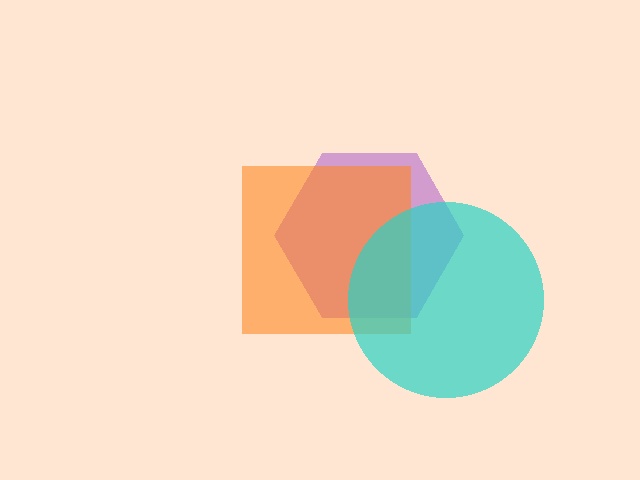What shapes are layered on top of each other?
The layered shapes are: a purple hexagon, an orange square, a cyan circle.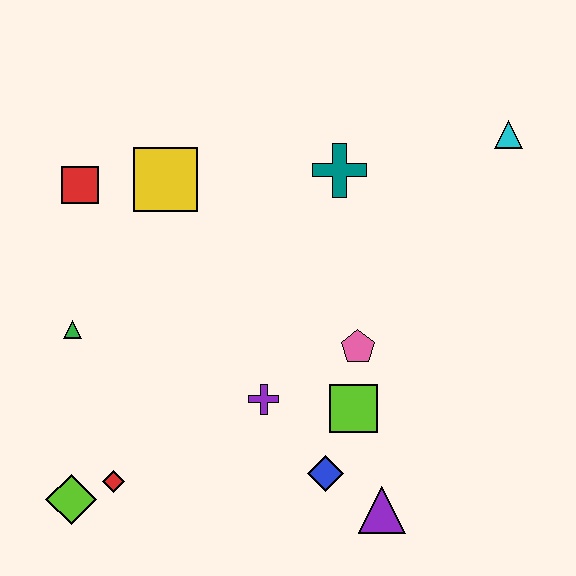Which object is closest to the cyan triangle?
The teal cross is closest to the cyan triangle.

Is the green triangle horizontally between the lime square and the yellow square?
No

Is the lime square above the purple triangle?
Yes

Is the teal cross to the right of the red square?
Yes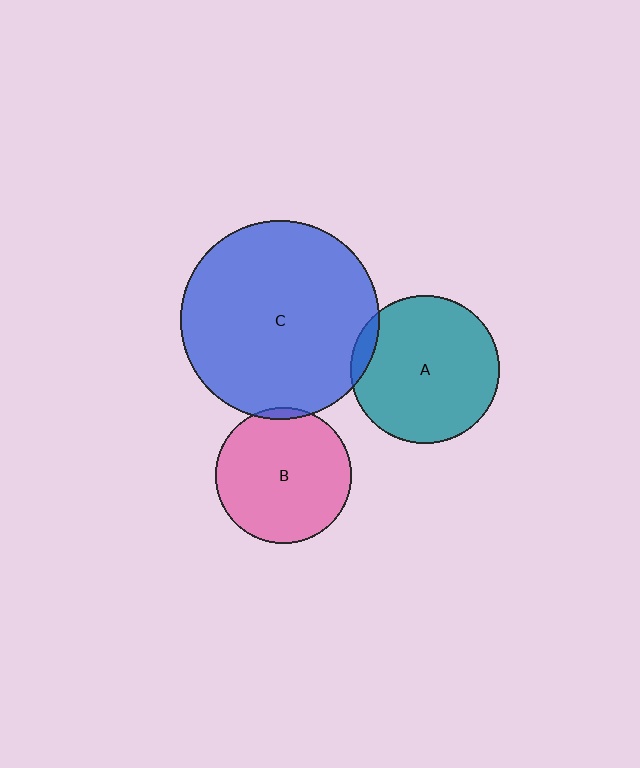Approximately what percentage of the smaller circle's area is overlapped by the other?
Approximately 5%.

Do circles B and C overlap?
Yes.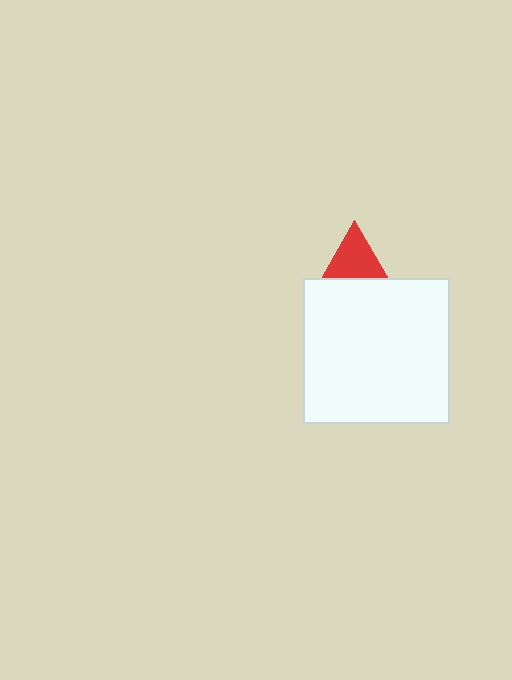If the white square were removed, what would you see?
You would see the complete red triangle.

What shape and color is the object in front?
The object in front is a white square.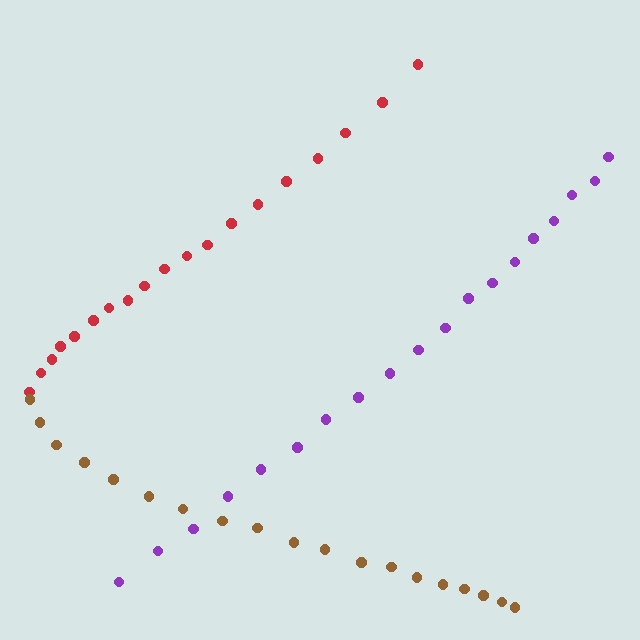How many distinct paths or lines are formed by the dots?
There are 3 distinct paths.